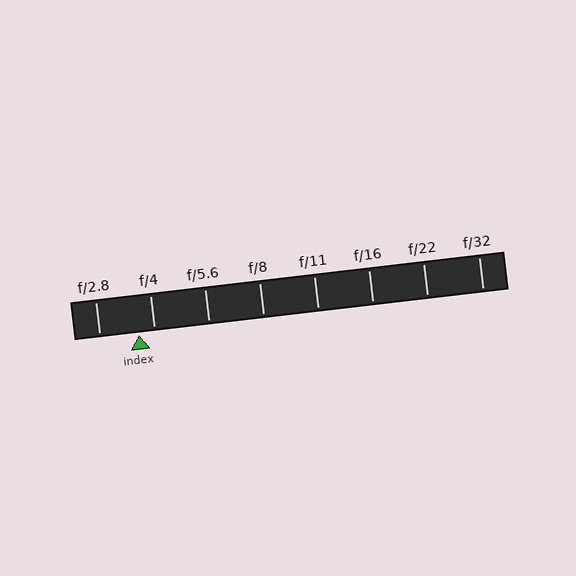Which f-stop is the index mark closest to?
The index mark is closest to f/4.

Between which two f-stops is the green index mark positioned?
The index mark is between f/2.8 and f/4.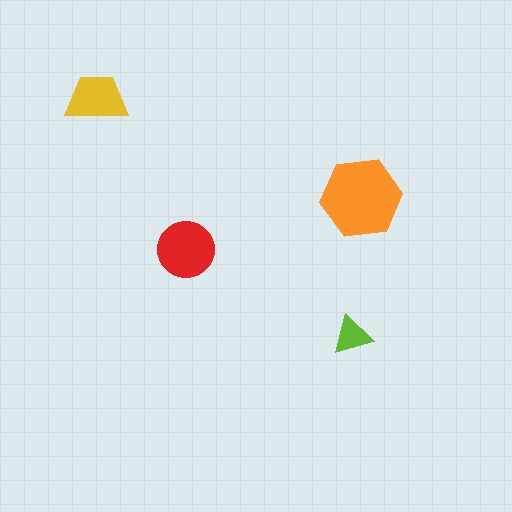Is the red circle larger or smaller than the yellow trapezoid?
Larger.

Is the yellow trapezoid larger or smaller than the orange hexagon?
Smaller.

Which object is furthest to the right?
The orange hexagon is rightmost.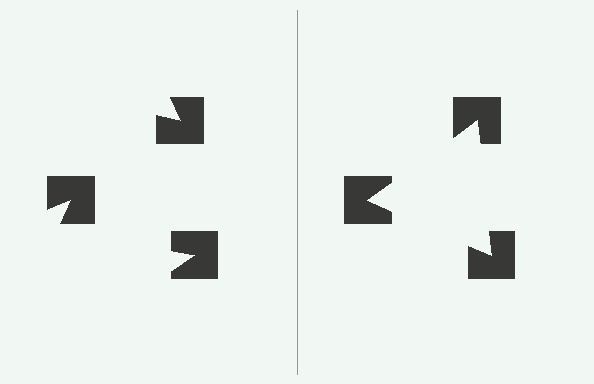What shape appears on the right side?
An illusory triangle.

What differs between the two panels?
The notched squares are positioned identically on both sides; only the wedge orientations differ. On the right they align to a triangle; on the left they are misaligned.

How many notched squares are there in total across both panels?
6 — 3 on each side.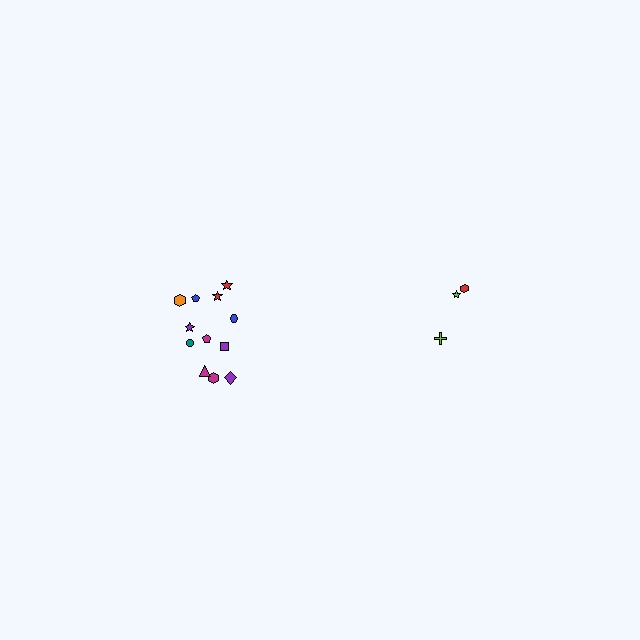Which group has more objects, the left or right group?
The left group.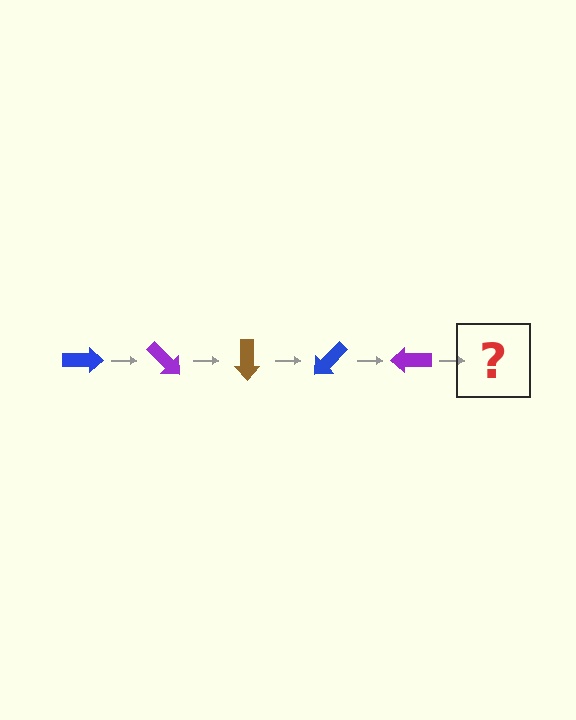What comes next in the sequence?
The next element should be a brown arrow, rotated 225 degrees from the start.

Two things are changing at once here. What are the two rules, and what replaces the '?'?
The two rules are that it rotates 45 degrees each step and the color cycles through blue, purple, and brown. The '?' should be a brown arrow, rotated 225 degrees from the start.